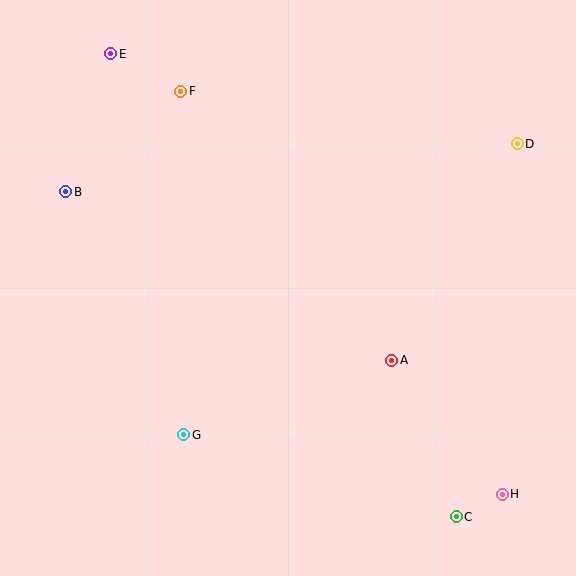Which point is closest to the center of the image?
Point A at (392, 360) is closest to the center.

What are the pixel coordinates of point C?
Point C is at (456, 517).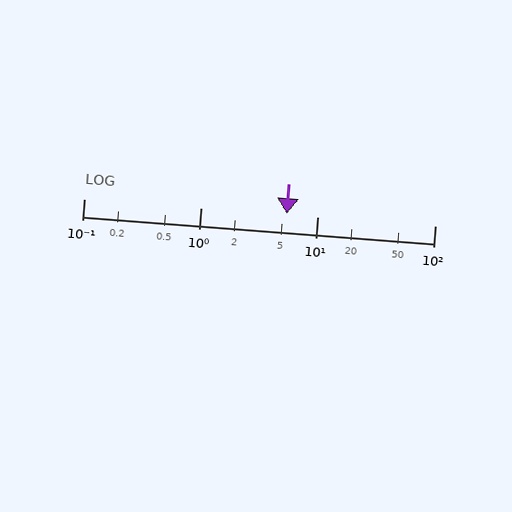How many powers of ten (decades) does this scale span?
The scale spans 3 decades, from 0.1 to 100.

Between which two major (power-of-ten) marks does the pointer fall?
The pointer is between 1 and 10.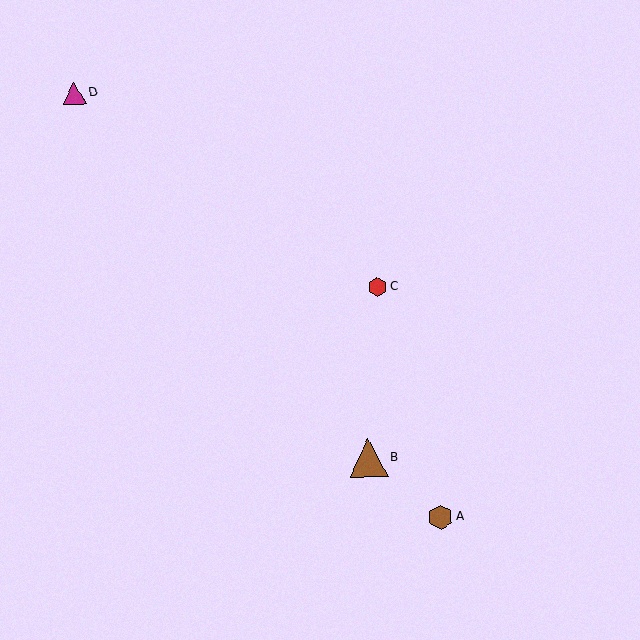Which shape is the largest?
The brown triangle (labeled B) is the largest.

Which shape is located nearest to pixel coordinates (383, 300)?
The red hexagon (labeled C) at (377, 287) is nearest to that location.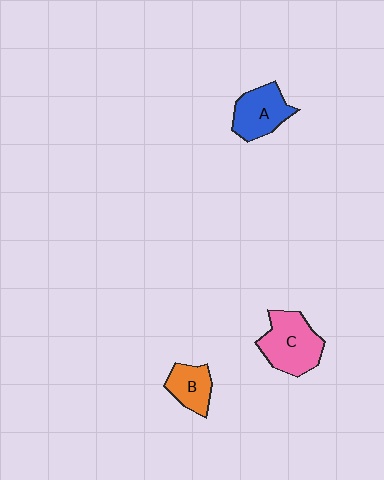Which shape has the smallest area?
Shape B (orange).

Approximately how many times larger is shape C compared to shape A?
Approximately 1.3 times.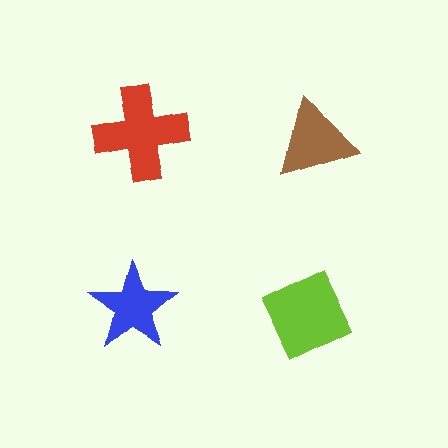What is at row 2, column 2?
A lime diamond.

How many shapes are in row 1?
2 shapes.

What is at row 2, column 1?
A blue star.